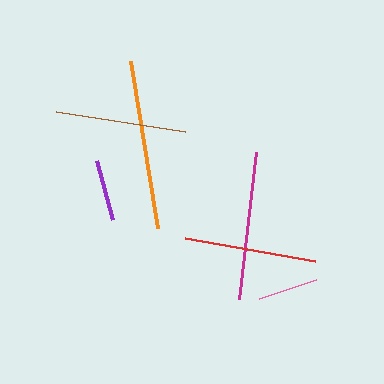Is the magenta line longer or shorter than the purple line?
The magenta line is longer than the purple line.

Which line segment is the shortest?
The pink line is the shortest at approximately 60 pixels.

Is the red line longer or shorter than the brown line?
The red line is longer than the brown line.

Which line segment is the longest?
The orange line is the longest at approximately 170 pixels.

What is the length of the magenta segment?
The magenta segment is approximately 148 pixels long.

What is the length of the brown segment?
The brown segment is approximately 131 pixels long.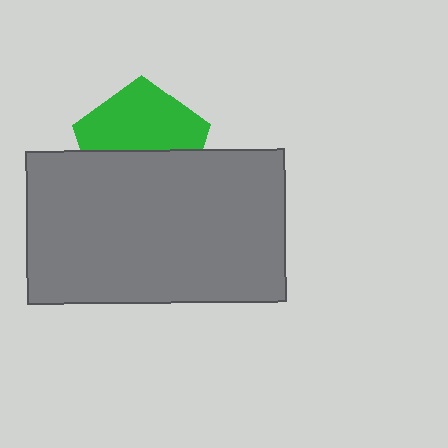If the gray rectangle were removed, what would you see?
You would see the complete green pentagon.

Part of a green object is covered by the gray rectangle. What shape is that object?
It is a pentagon.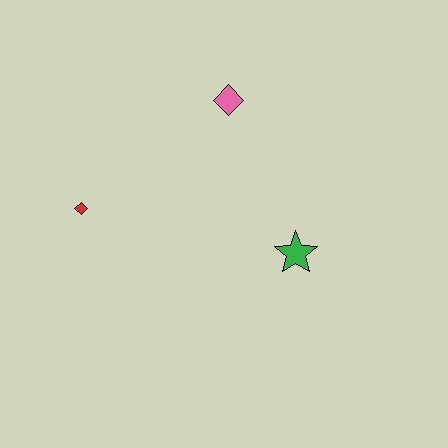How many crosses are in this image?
There are no crosses.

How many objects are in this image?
There are 3 objects.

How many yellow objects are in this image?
There are no yellow objects.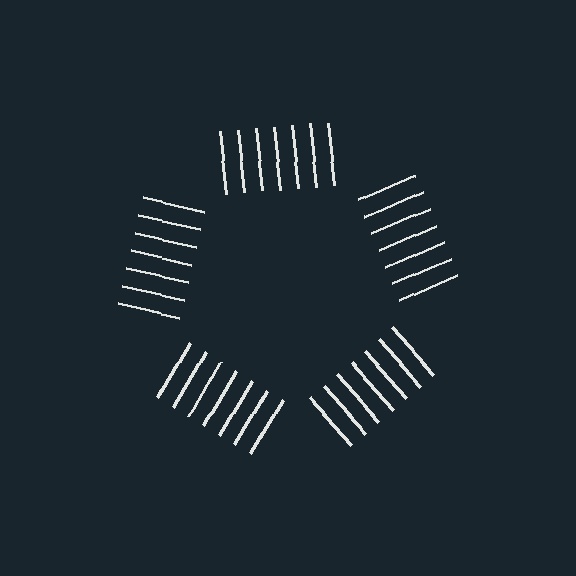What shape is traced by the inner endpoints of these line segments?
An illusory pentagon — the line segments terminate on its edges but no continuous stroke is drawn.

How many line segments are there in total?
35 — 7 along each of the 5 edges.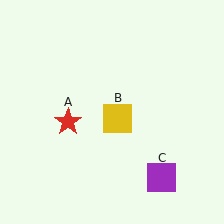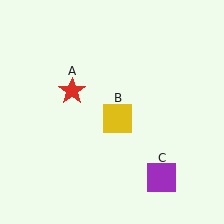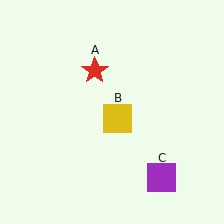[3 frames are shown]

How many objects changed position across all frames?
1 object changed position: red star (object A).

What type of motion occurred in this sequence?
The red star (object A) rotated clockwise around the center of the scene.